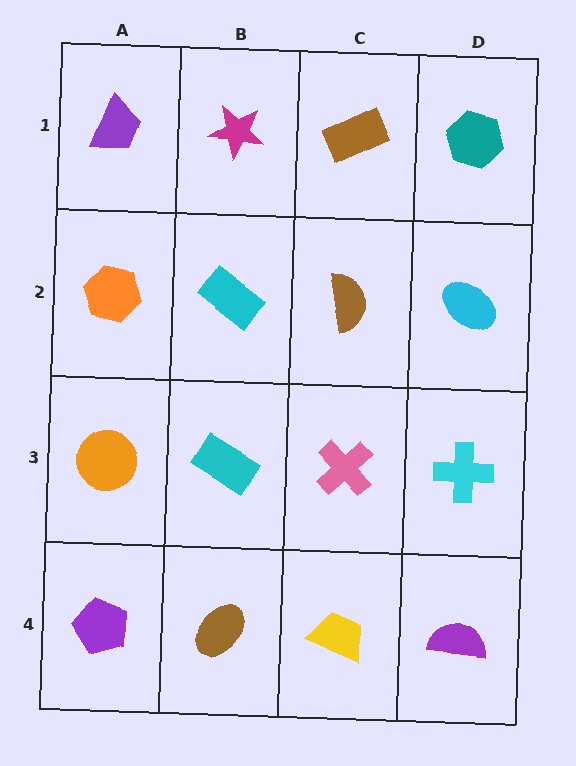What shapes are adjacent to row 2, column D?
A teal hexagon (row 1, column D), a cyan cross (row 3, column D), a brown semicircle (row 2, column C).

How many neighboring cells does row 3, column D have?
3.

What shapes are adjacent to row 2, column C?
A brown rectangle (row 1, column C), a pink cross (row 3, column C), a cyan rectangle (row 2, column B), a cyan ellipse (row 2, column D).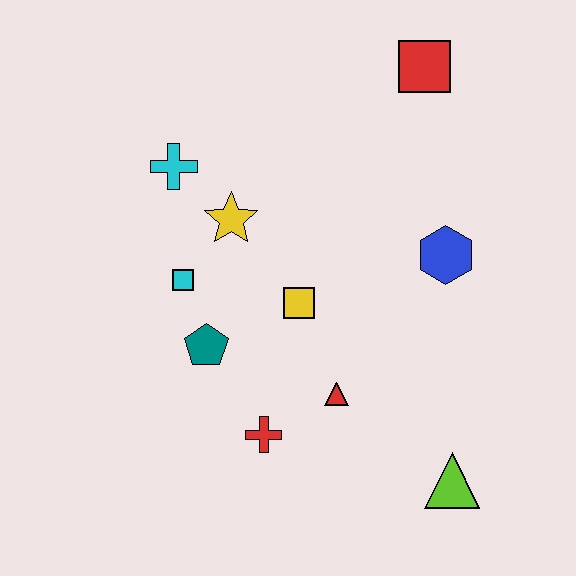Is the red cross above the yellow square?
No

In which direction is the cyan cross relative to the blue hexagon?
The cyan cross is to the left of the blue hexagon.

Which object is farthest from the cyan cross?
The lime triangle is farthest from the cyan cross.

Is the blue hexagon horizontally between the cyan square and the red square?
No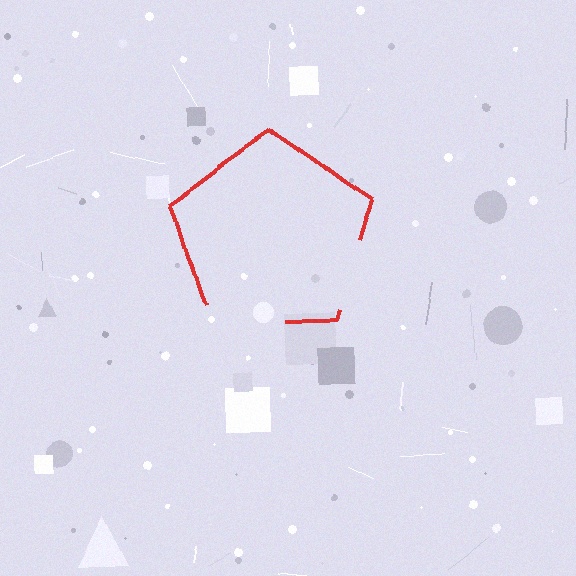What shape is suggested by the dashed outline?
The dashed outline suggests a pentagon.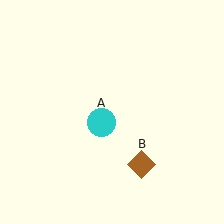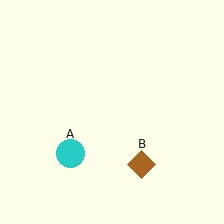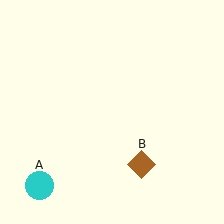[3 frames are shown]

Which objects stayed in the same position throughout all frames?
Brown diamond (object B) remained stationary.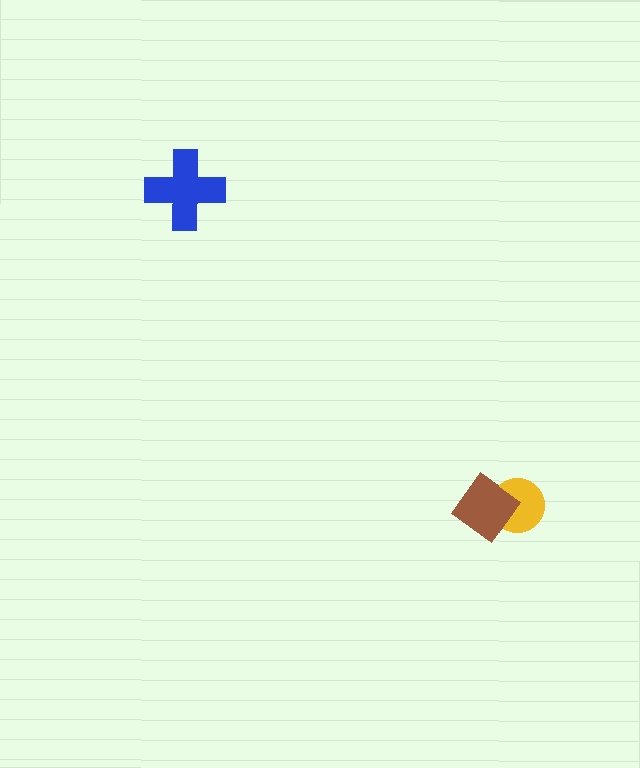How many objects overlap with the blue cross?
0 objects overlap with the blue cross.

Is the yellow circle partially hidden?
Yes, it is partially covered by another shape.